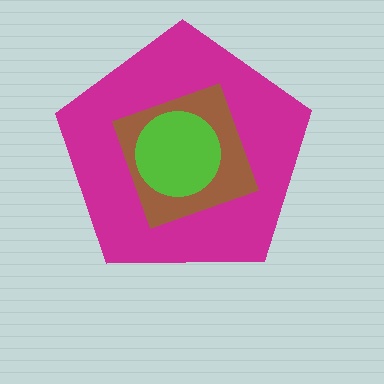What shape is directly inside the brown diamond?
The lime circle.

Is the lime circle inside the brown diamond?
Yes.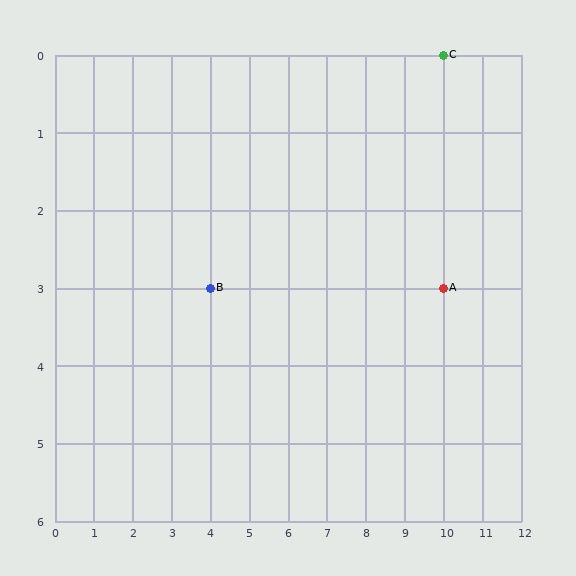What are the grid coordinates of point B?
Point B is at grid coordinates (4, 3).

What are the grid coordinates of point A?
Point A is at grid coordinates (10, 3).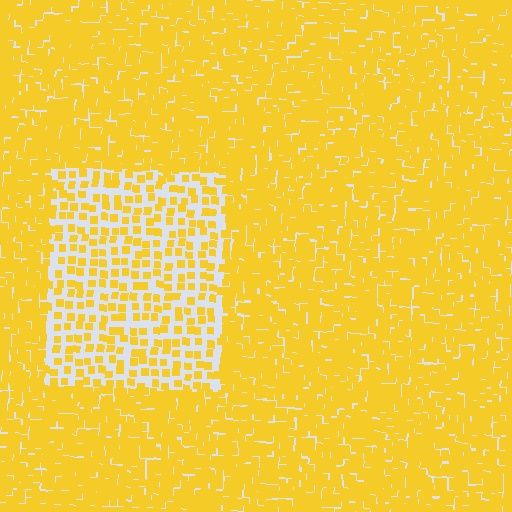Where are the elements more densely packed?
The elements are more densely packed outside the rectangle boundary.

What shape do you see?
I see a rectangle.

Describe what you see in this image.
The image contains small yellow elements arranged at two different densities. A rectangle-shaped region is visible where the elements are less densely packed than the surrounding area.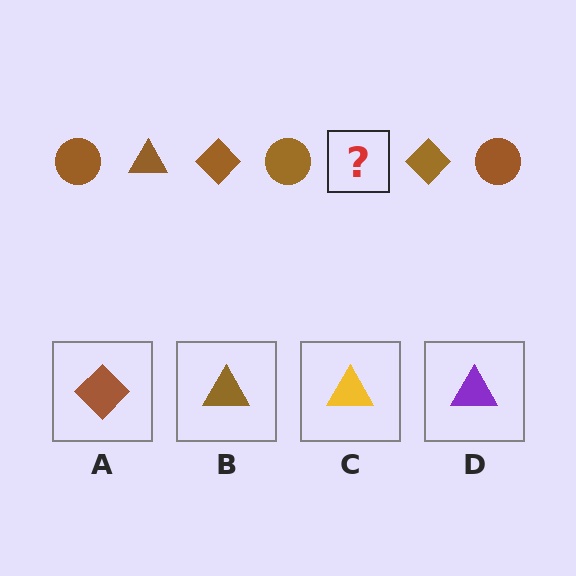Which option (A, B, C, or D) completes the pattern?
B.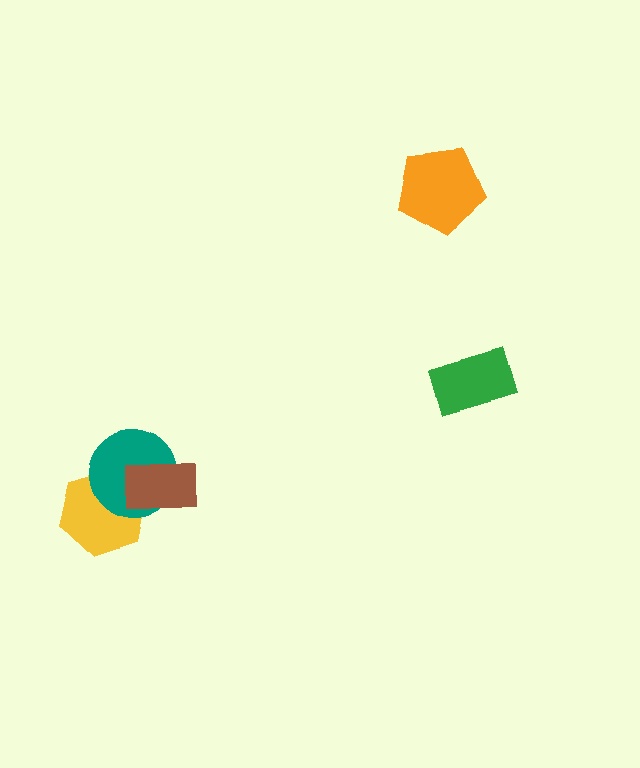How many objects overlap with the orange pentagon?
0 objects overlap with the orange pentagon.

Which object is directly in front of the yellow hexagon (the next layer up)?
The teal circle is directly in front of the yellow hexagon.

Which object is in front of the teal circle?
The brown rectangle is in front of the teal circle.